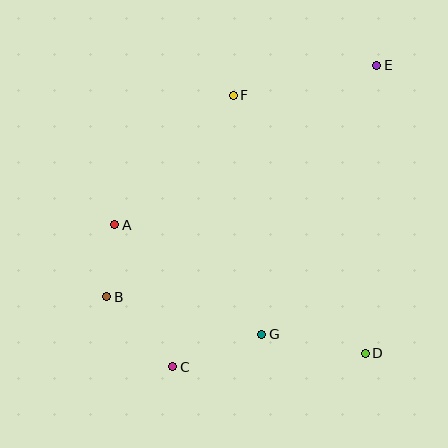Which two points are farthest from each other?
Points C and E are farthest from each other.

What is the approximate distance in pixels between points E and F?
The distance between E and F is approximately 147 pixels.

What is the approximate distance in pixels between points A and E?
The distance between A and E is approximately 307 pixels.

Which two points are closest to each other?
Points A and B are closest to each other.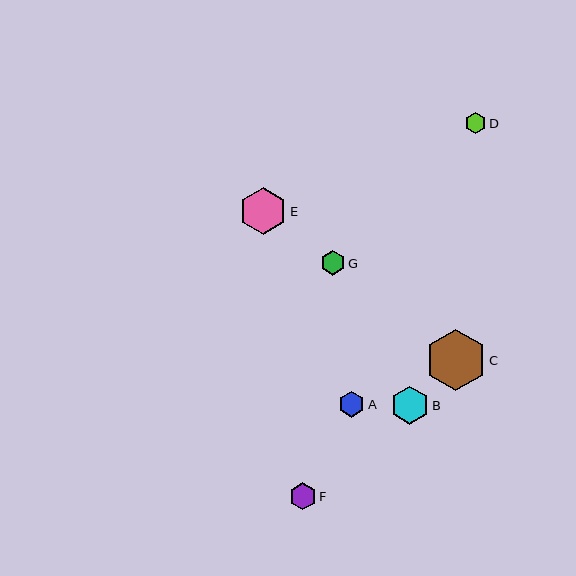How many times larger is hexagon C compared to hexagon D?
Hexagon C is approximately 2.9 times the size of hexagon D.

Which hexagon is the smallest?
Hexagon D is the smallest with a size of approximately 21 pixels.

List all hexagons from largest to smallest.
From largest to smallest: C, E, B, F, A, G, D.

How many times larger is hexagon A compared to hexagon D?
Hexagon A is approximately 1.3 times the size of hexagon D.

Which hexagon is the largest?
Hexagon C is the largest with a size of approximately 61 pixels.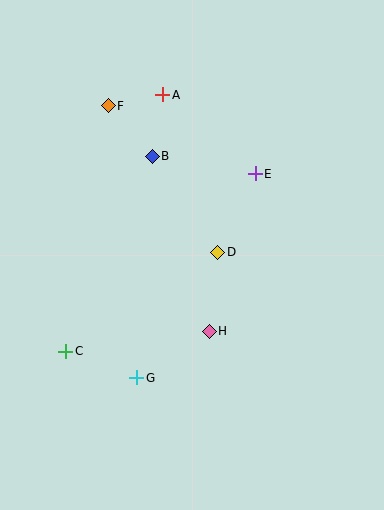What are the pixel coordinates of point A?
Point A is at (163, 95).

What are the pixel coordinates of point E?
Point E is at (255, 174).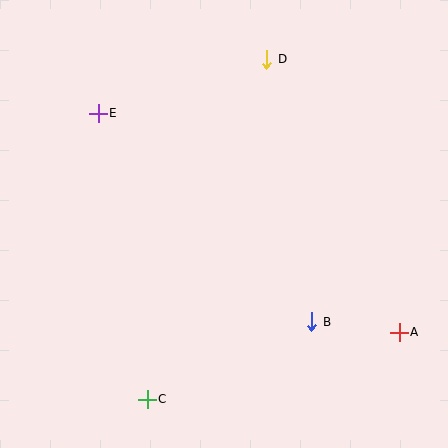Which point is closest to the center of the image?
Point B at (312, 322) is closest to the center.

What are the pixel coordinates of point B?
Point B is at (312, 322).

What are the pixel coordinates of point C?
Point C is at (147, 399).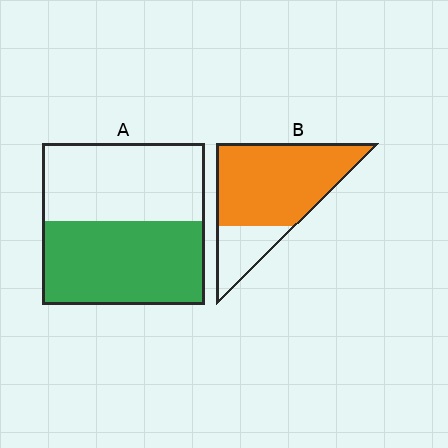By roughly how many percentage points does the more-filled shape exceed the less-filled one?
By roughly 25 percentage points (B over A).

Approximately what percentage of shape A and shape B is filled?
A is approximately 50% and B is approximately 75%.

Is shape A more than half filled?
Roughly half.